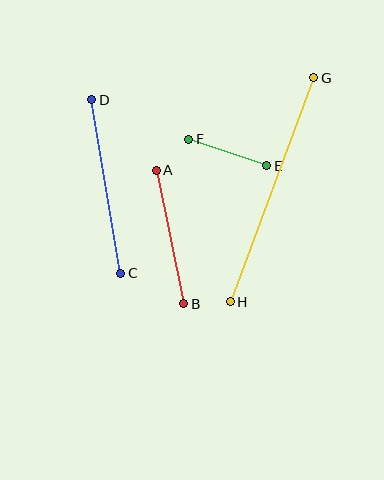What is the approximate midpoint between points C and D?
The midpoint is at approximately (106, 186) pixels.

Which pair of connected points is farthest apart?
Points G and H are farthest apart.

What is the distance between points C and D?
The distance is approximately 176 pixels.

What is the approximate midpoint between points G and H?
The midpoint is at approximately (272, 190) pixels.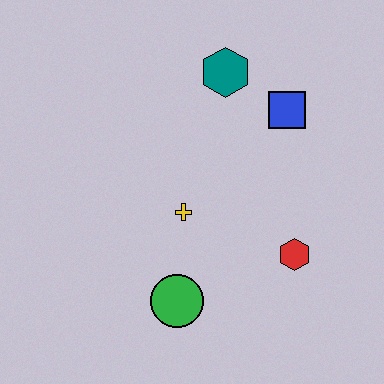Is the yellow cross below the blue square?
Yes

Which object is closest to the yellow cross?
The green circle is closest to the yellow cross.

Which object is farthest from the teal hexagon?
The green circle is farthest from the teal hexagon.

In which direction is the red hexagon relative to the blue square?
The red hexagon is below the blue square.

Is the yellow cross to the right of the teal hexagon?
No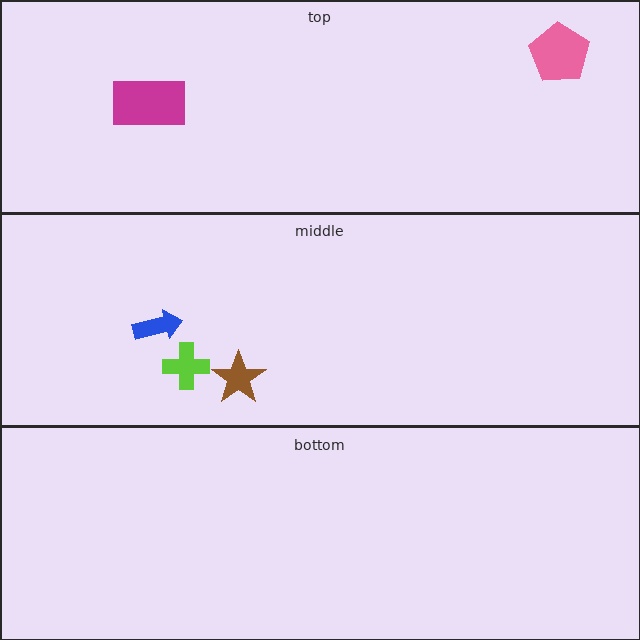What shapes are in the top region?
The magenta rectangle, the pink pentagon.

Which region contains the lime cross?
The middle region.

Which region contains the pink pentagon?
The top region.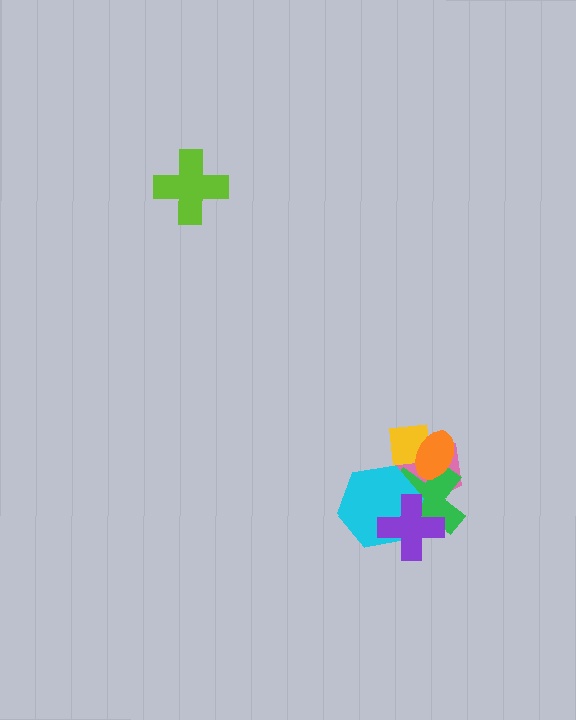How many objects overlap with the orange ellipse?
3 objects overlap with the orange ellipse.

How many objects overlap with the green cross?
5 objects overlap with the green cross.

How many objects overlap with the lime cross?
0 objects overlap with the lime cross.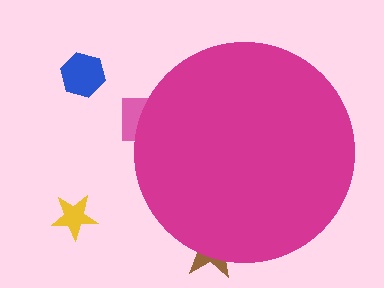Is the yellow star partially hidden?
No, the yellow star is fully visible.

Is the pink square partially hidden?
Yes, the pink square is partially hidden behind the magenta circle.